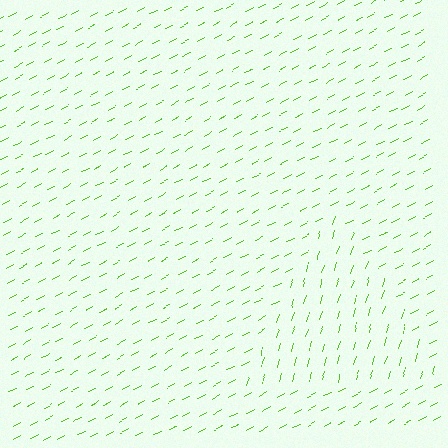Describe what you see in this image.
The image is filled with small lime line segments. A triangle region in the image has lines oriented differently from the surrounding lines, creating a visible texture boundary.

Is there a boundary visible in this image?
Yes, there is a texture boundary formed by a change in line orientation.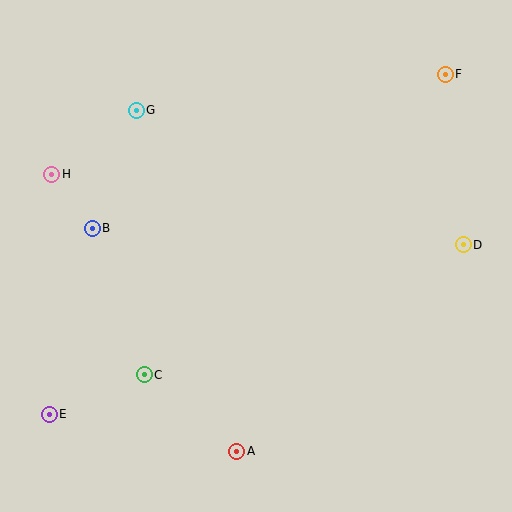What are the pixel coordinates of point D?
Point D is at (463, 245).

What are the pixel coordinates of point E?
Point E is at (49, 414).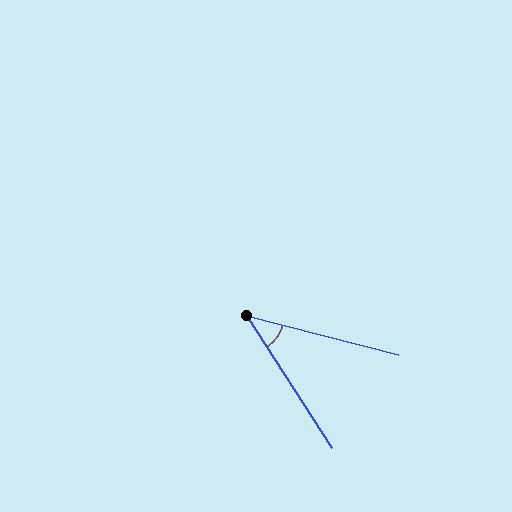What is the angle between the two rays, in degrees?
Approximately 43 degrees.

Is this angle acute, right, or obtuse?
It is acute.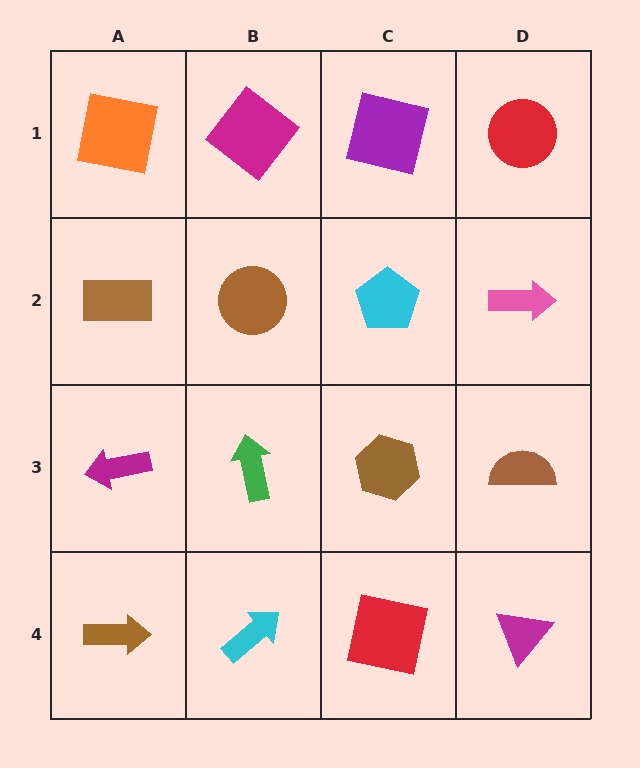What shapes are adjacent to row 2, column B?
A magenta diamond (row 1, column B), a green arrow (row 3, column B), a brown rectangle (row 2, column A), a cyan pentagon (row 2, column C).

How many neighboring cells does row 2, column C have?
4.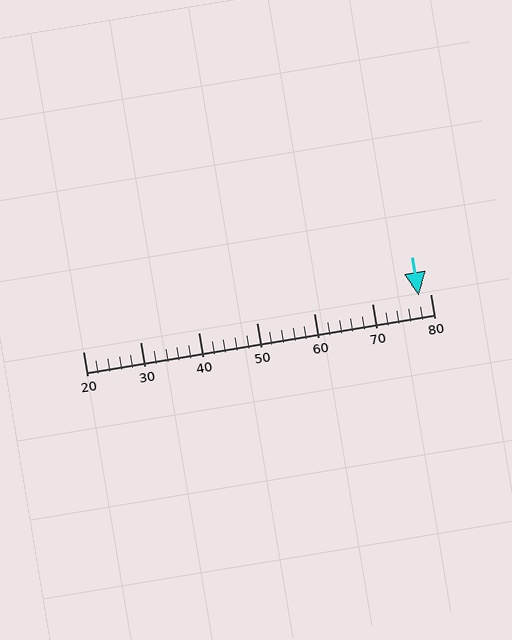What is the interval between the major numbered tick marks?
The major tick marks are spaced 10 units apart.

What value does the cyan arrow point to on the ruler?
The cyan arrow points to approximately 78.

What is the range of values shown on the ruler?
The ruler shows values from 20 to 80.